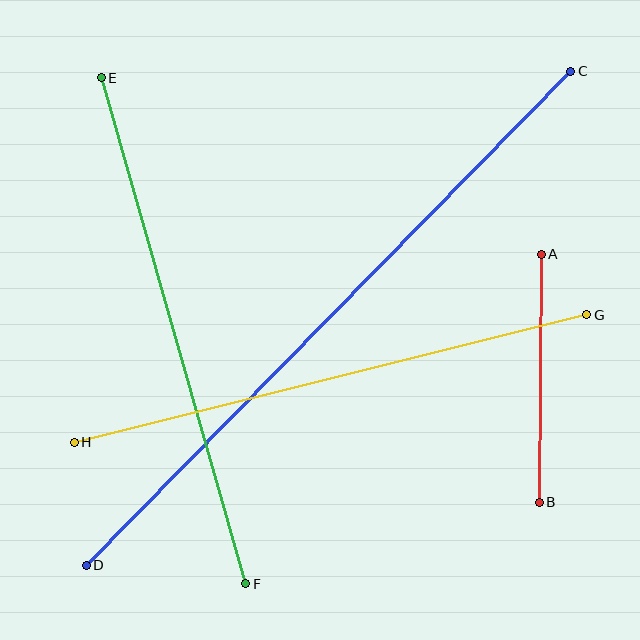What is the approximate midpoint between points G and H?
The midpoint is at approximately (331, 379) pixels.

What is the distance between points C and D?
The distance is approximately 692 pixels.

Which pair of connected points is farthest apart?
Points C and D are farthest apart.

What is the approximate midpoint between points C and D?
The midpoint is at approximately (329, 318) pixels.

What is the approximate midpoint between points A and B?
The midpoint is at approximately (540, 378) pixels.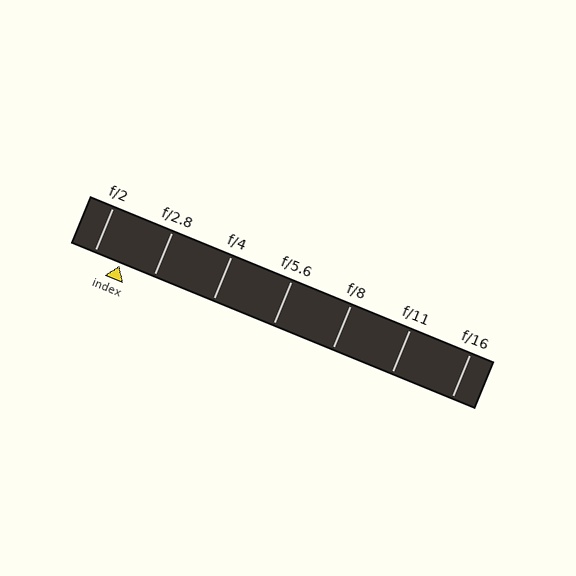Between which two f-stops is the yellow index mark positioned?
The index mark is between f/2 and f/2.8.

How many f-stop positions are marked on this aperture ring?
There are 7 f-stop positions marked.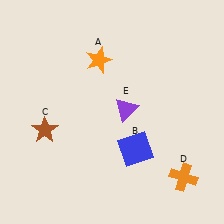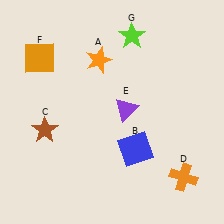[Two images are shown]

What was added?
An orange square (F), a lime star (G) were added in Image 2.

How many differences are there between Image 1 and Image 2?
There are 2 differences between the two images.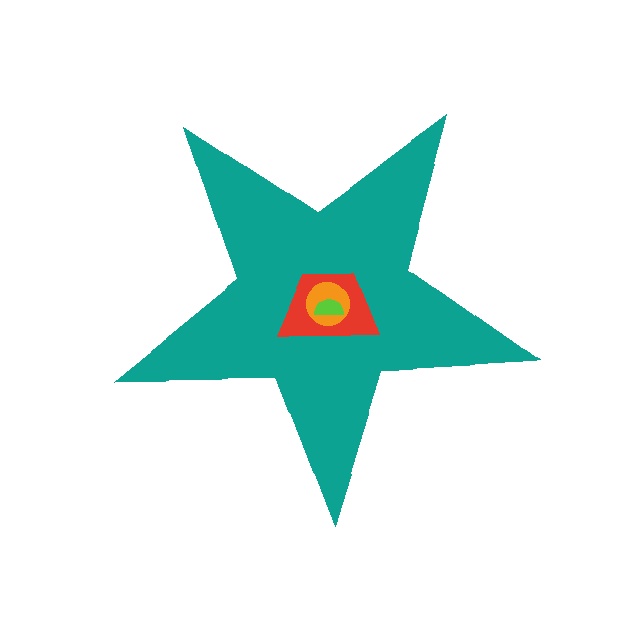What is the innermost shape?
The lime semicircle.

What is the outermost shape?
The teal star.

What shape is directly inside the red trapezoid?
The orange circle.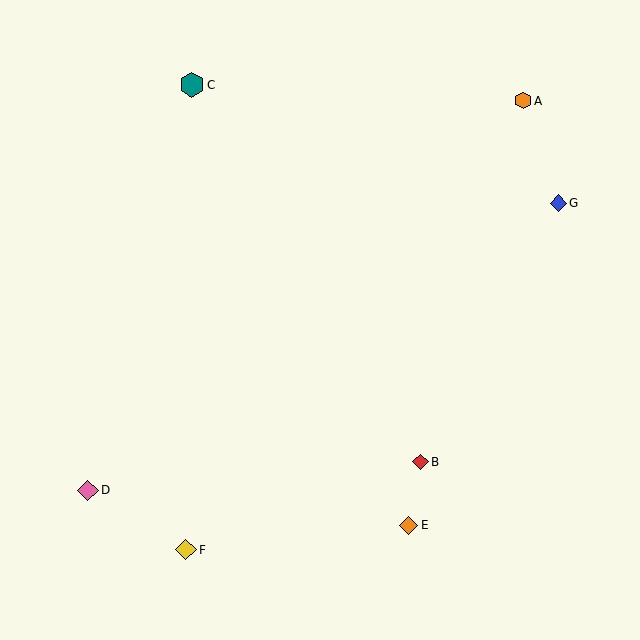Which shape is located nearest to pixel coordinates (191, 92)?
The teal hexagon (labeled C) at (192, 85) is nearest to that location.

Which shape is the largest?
The teal hexagon (labeled C) is the largest.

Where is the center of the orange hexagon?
The center of the orange hexagon is at (523, 101).